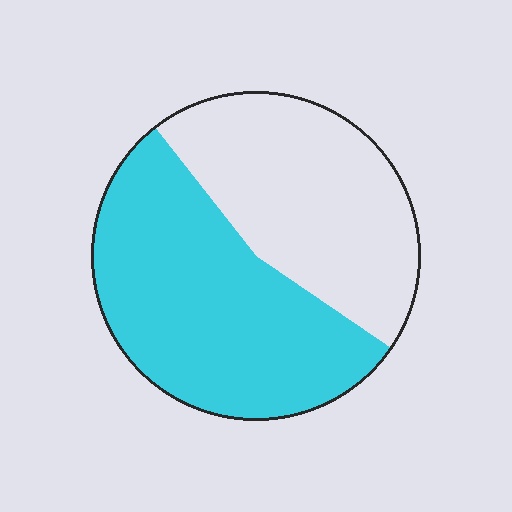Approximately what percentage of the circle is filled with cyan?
Approximately 55%.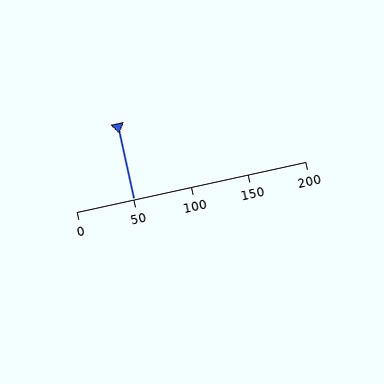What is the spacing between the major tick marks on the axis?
The major ticks are spaced 50 apart.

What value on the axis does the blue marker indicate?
The marker indicates approximately 50.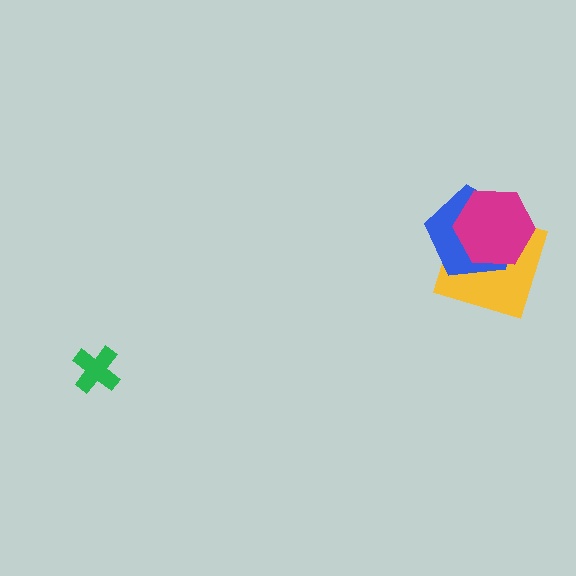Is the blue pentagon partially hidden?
Yes, it is partially covered by another shape.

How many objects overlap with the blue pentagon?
2 objects overlap with the blue pentagon.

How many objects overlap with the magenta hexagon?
2 objects overlap with the magenta hexagon.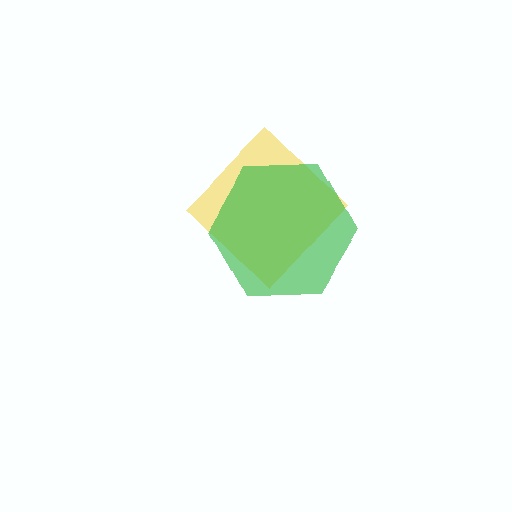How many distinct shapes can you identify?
There are 2 distinct shapes: a yellow diamond, a green hexagon.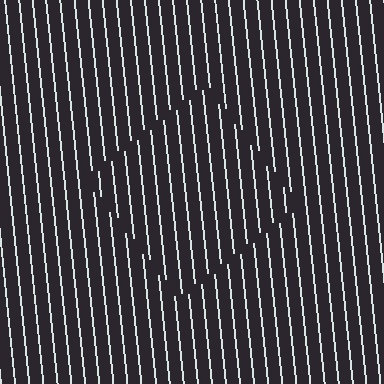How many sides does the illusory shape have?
4 sides — the line-ends trace a square.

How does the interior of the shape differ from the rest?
The interior of the shape contains the same grating, shifted by half a period — the contour is defined by the phase discontinuity where line-ends from the inner and outer gratings abut.